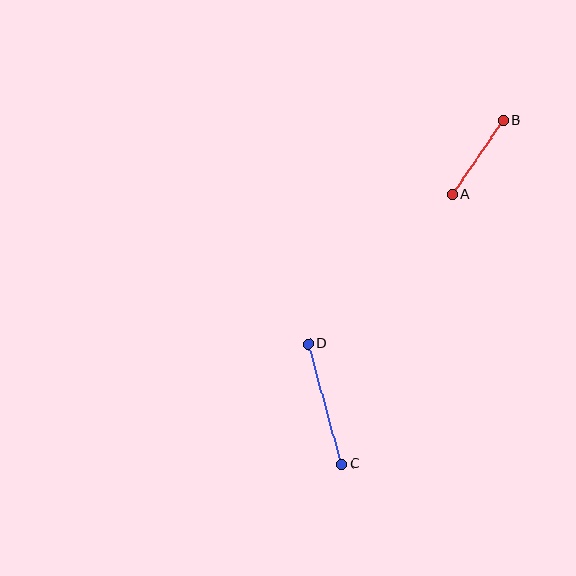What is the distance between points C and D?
The distance is approximately 125 pixels.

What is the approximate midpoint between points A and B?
The midpoint is at approximately (478, 157) pixels.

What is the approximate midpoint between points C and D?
The midpoint is at approximately (325, 404) pixels.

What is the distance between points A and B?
The distance is approximately 90 pixels.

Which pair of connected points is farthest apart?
Points C and D are farthest apart.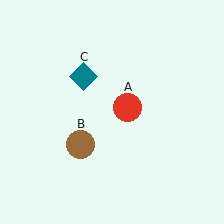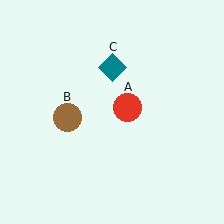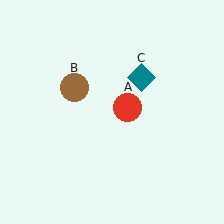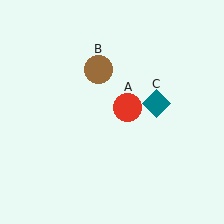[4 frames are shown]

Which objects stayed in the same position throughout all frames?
Red circle (object A) remained stationary.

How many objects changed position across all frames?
2 objects changed position: brown circle (object B), teal diamond (object C).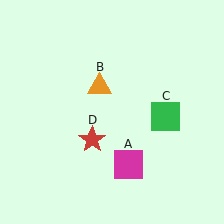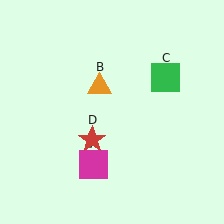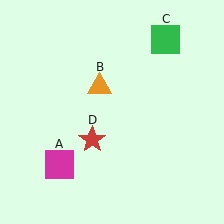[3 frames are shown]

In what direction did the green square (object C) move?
The green square (object C) moved up.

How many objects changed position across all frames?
2 objects changed position: magenta square (object A), green square (object C).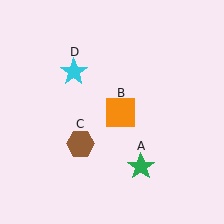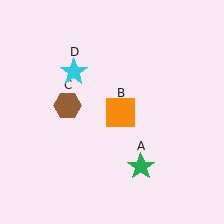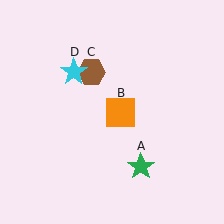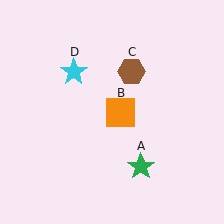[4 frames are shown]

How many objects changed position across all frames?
1 object changed position: brown hexagon (object C).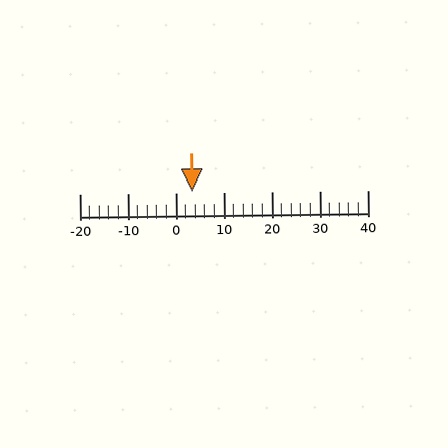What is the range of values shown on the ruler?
The ruler shows values from -20 to 40.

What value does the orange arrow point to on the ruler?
The orange arrow points to approximately 4.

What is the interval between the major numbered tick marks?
The major tick marks are spaced 10 units apart.